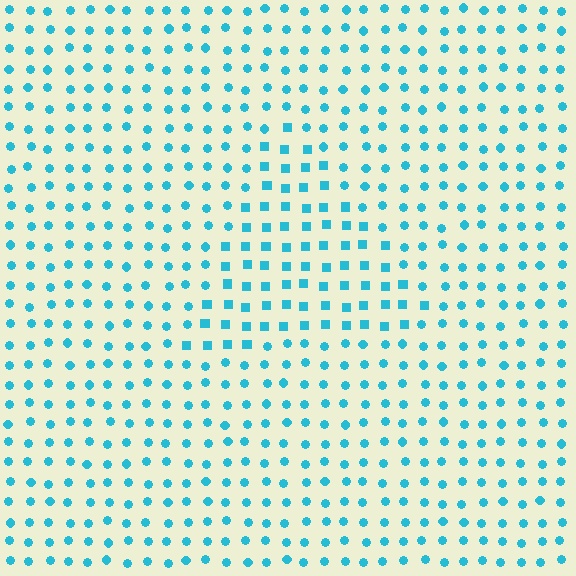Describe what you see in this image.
The image is filled with small cyan elements arranged in a uniform grid. A triangle-shaped region contains squares, while the surrounding area contains circles. The boundary is defined purely by the change in element shape.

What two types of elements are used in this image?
The image uses squares inside the triangle region and circles outside it.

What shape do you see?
I see a triangle.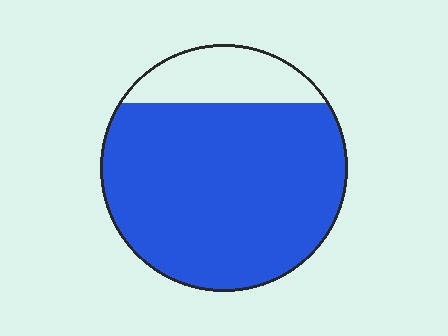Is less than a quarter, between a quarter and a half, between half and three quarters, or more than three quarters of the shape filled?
More than three quarters.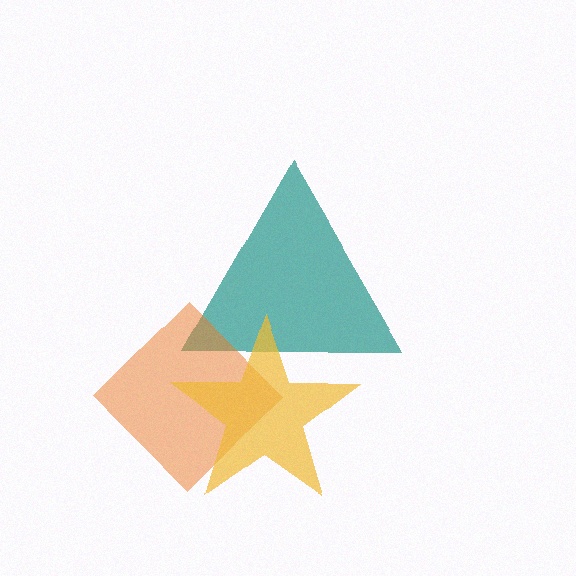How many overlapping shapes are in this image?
There are 3 overlapping shapes in the image.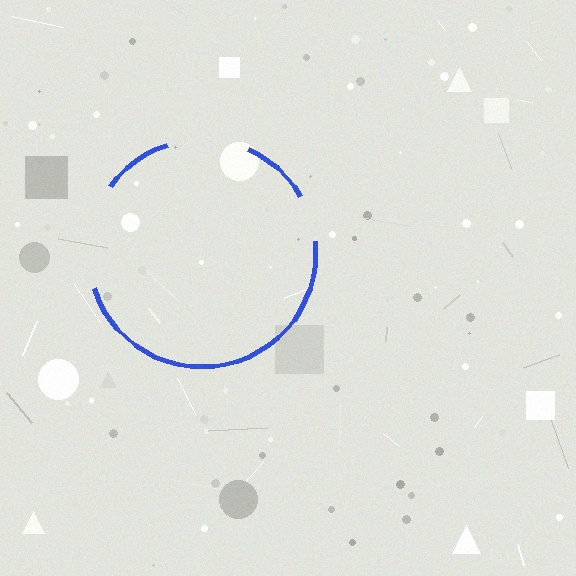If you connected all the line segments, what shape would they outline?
They would outline a circle.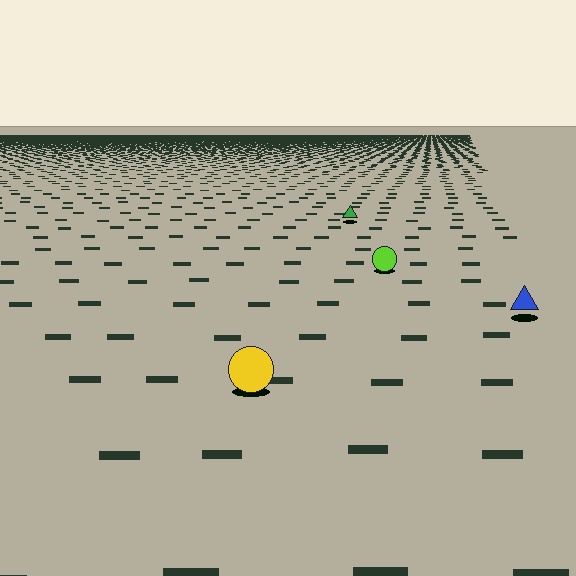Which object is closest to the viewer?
The yellow circle is closest. The texture marks near it are larger and more spread out.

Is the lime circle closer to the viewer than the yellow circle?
No. The yellow circle is closer — you can tell from the texture gradient: the ground texture is coarser near it.